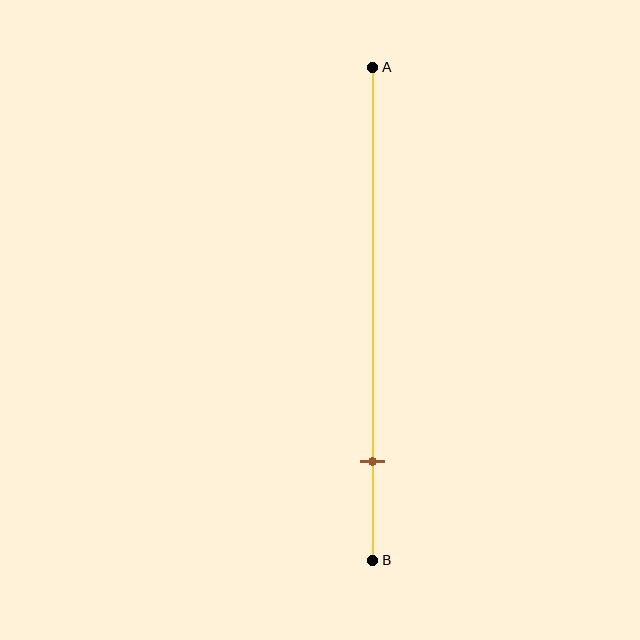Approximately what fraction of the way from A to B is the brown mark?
The brown mark is approximately 80% of the way from A to B.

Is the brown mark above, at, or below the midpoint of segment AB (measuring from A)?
The brown mark is below the midpoint of segment AB.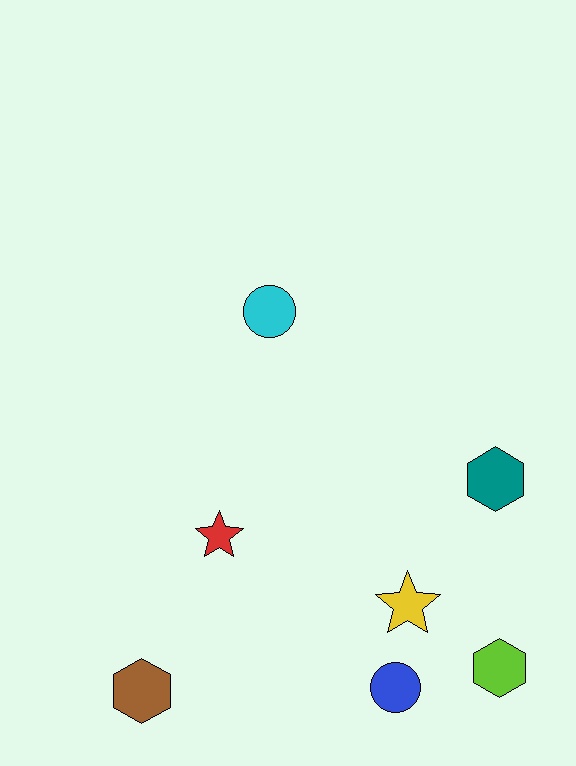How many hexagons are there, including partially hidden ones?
There are 3 hexagons.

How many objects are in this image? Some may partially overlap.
There are 7 objects.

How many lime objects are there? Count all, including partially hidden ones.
There is 1 lime object.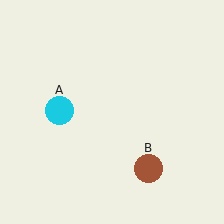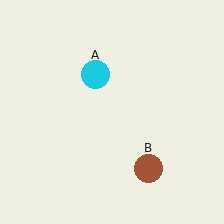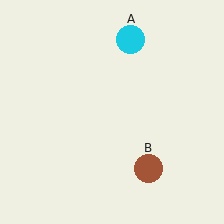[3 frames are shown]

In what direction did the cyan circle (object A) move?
The cyan circle (object A) moved up and to the right.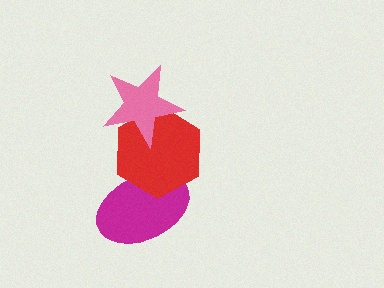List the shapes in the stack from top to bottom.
From top to bottom: the pink star, the red hexagon, the magenta ellipse.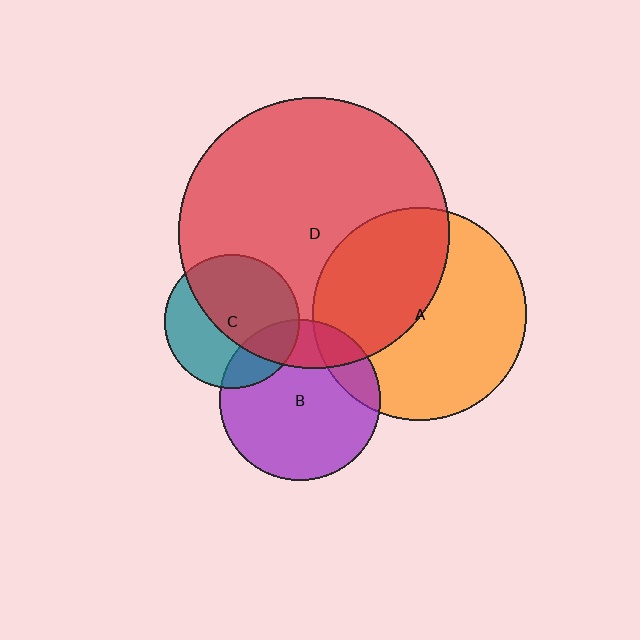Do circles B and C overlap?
Yes.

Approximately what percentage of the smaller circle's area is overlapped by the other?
Approximately 20%.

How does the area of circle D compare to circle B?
Approximately 2.8 times.